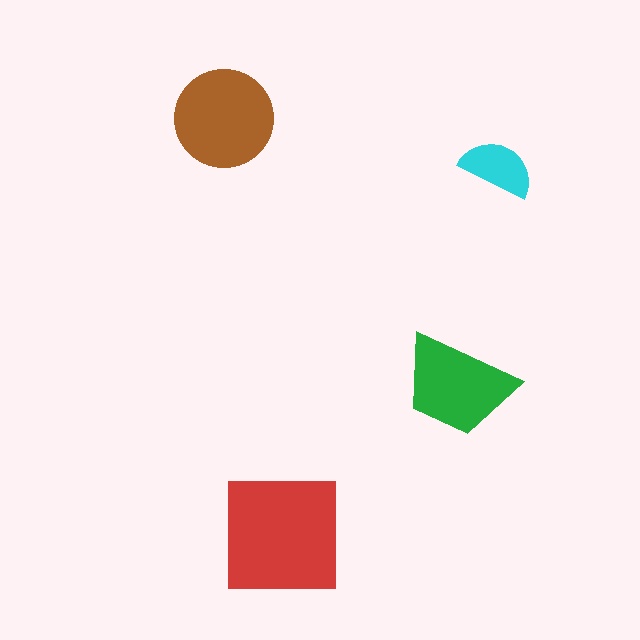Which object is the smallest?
The cyan semicircle.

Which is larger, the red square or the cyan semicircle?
The red square.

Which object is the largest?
The red square.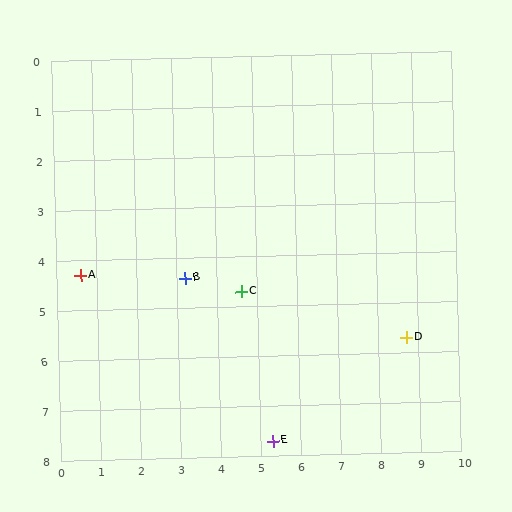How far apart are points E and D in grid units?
Points E and D are about 3.9 grid units apart.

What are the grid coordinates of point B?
Point B is at approximately (3.2, 4.4).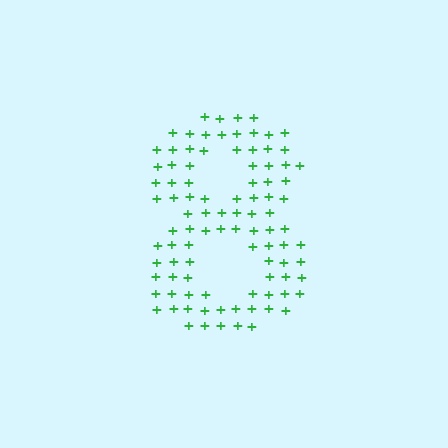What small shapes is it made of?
It is made of small plus signs.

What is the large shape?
The large shape is the digit 8.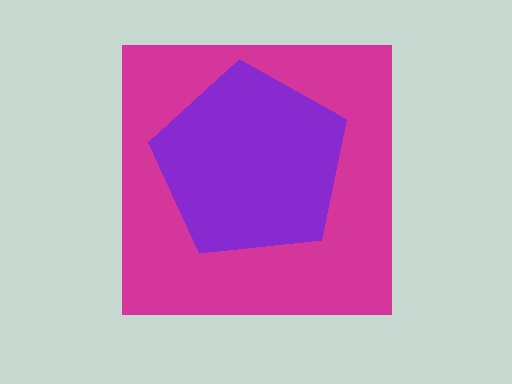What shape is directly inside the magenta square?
The purple pentagon.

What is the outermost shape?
The magenta square.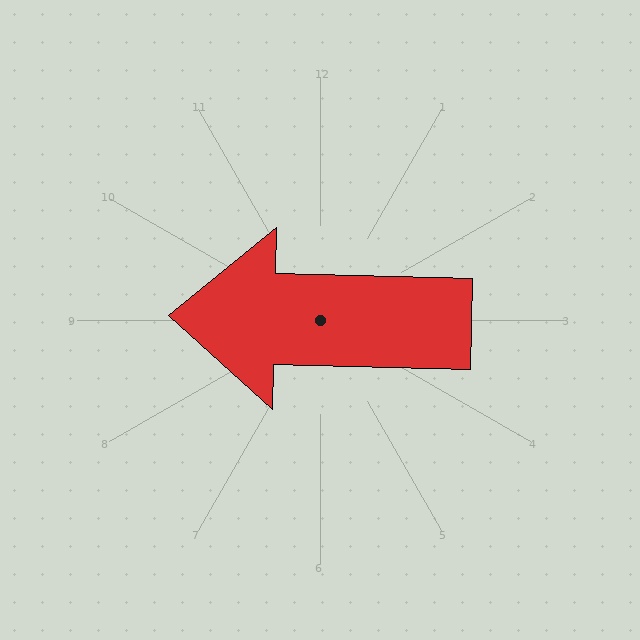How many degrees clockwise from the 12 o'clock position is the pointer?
Approximately 272 degrees.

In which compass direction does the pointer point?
West.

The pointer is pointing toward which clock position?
Roughly 9 o'clock.